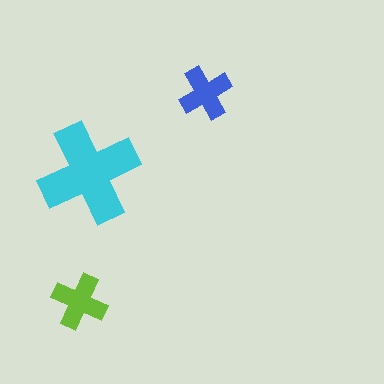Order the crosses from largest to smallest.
the cyan one, the lime one, the blue one.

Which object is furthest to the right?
The blue cross is rightmost.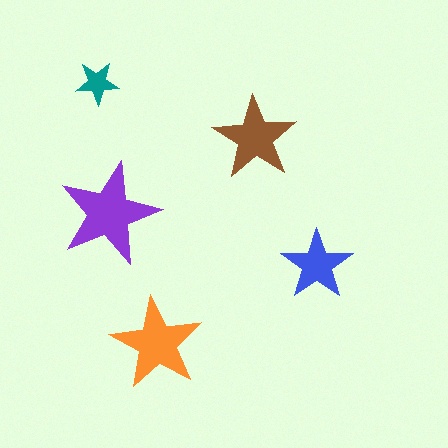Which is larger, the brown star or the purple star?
The purple one.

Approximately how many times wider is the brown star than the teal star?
About 2 times wider.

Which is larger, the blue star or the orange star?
The orange one.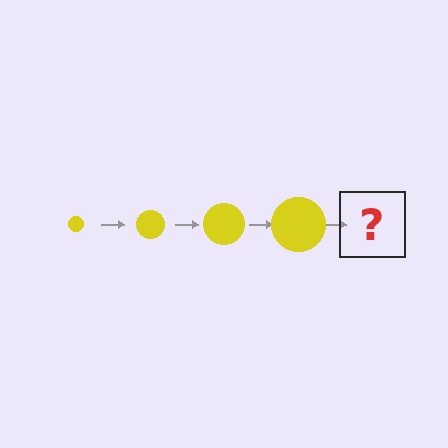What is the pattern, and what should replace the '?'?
The pattern is that the circle gets progressively larger each step. The '?' should be a yellow circle, larger than the previous one.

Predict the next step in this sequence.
The next step is a yellow circle, larger than the previous one.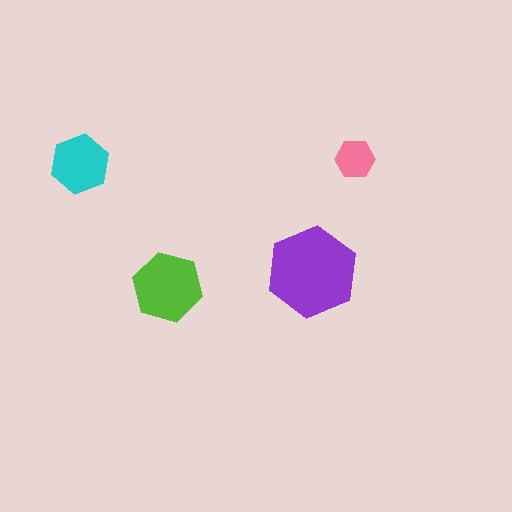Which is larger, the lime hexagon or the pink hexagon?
The lime one.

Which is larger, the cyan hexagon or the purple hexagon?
The purple one.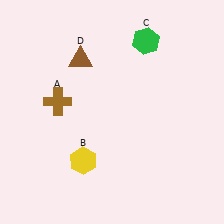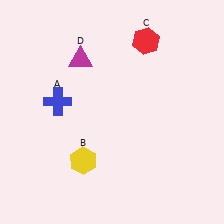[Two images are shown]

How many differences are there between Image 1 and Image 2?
There are 3 differences between the two images.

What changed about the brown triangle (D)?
In Image 1, D is brown. In Image 2, it changed to magenta.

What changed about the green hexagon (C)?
In Image 1, C is green. In Image 2, it changed to red.